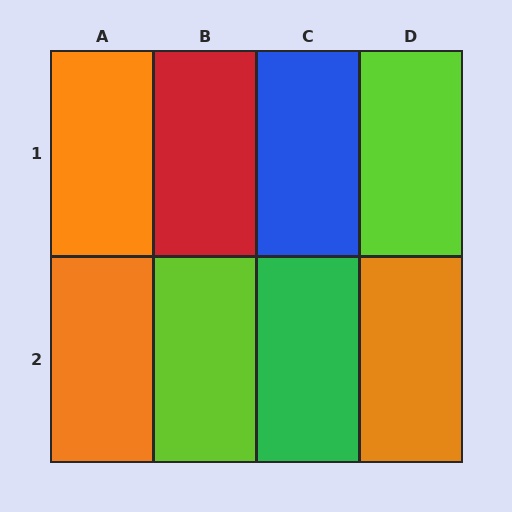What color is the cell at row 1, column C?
Blue.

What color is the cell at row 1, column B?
Red.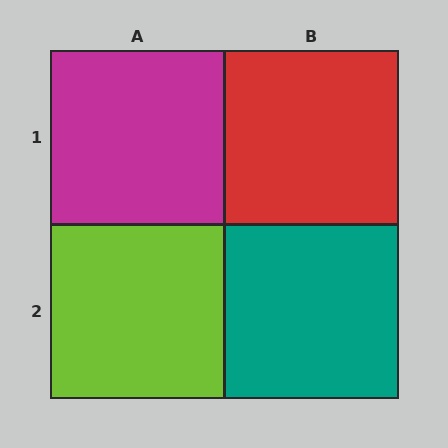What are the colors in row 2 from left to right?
Lime, teal.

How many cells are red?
1 cell is red.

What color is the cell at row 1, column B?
Red.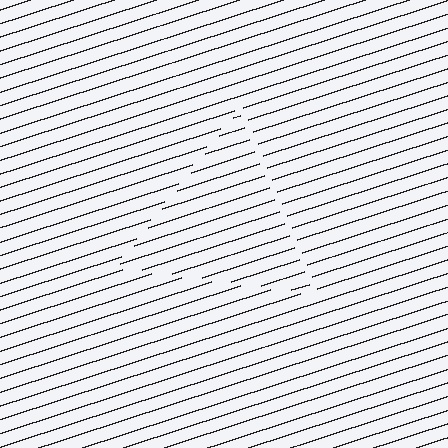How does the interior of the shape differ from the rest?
The interior of the shape contains the same grating, shifted by half a period — the contour is defined by the phase discontinuity where line-ends from the inner and outer gratings abut.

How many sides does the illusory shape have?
3 sides — the line-ends trace a triangle.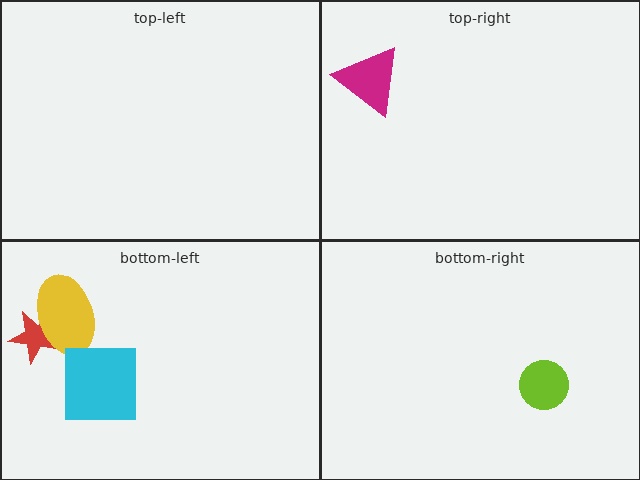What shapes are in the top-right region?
The magenta triangle.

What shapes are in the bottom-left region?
The red star, the yellow ellipse, the cyan square.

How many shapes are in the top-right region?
1.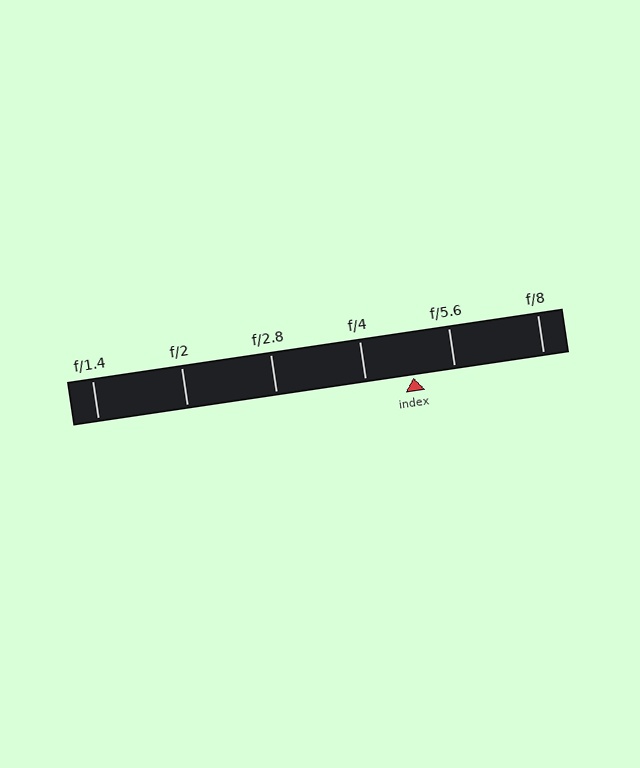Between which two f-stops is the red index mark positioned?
The index mark is between f/4 and f/5.6.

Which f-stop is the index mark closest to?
The index mark is closest to f/5.6.